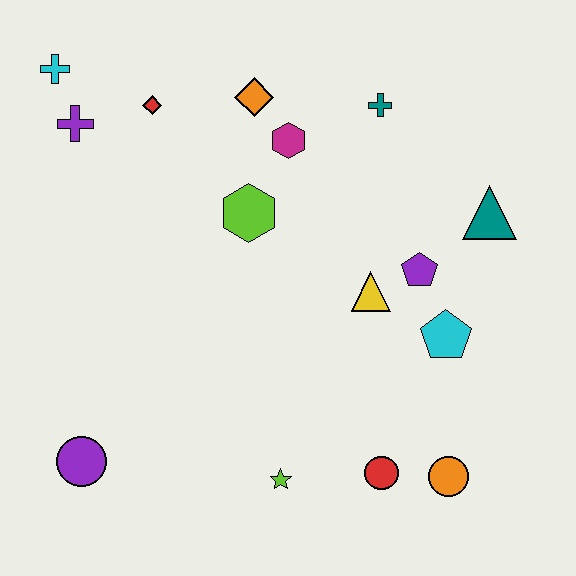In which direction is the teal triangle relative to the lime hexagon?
The teal triangle is to the right of the lime hexagon.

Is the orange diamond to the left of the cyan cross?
No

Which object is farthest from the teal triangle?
The purple circle is farthest from the teal triangle.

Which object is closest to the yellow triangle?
The purple pentagon is closest to the yellow triangle.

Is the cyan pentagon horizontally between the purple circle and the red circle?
No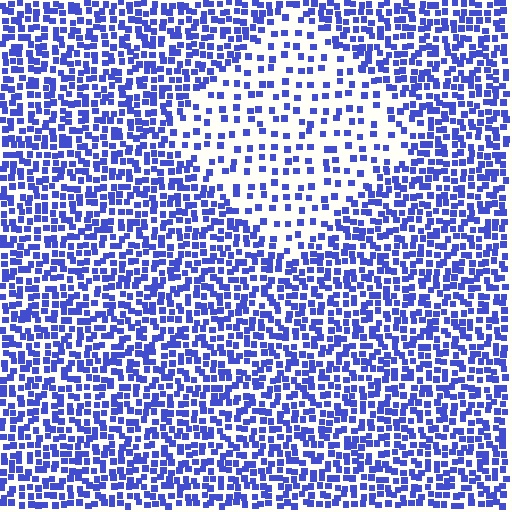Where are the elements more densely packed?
The elements are more densely packed outside the diamond boundary.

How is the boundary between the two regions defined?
The boundary is defined by a change in element density (approximately 2.3x ratio). All elements are the same color, size, and shape.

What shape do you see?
I see a diamond.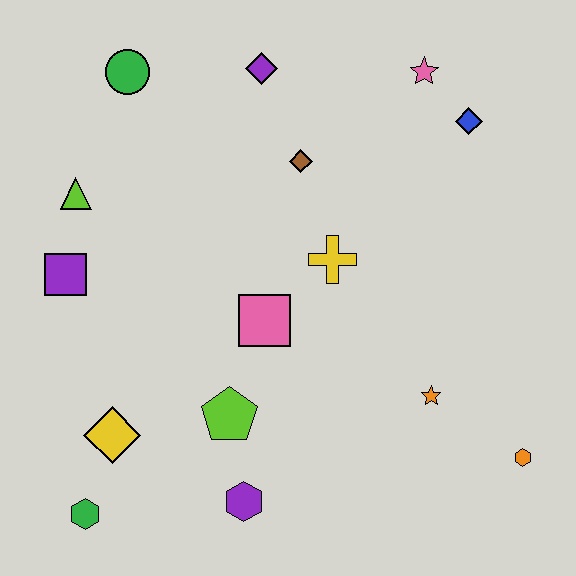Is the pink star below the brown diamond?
No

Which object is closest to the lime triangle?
The purple square is closest to the lime triangle.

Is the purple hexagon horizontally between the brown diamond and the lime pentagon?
Yes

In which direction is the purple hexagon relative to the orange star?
The purple hexagon is to the left of the orange star.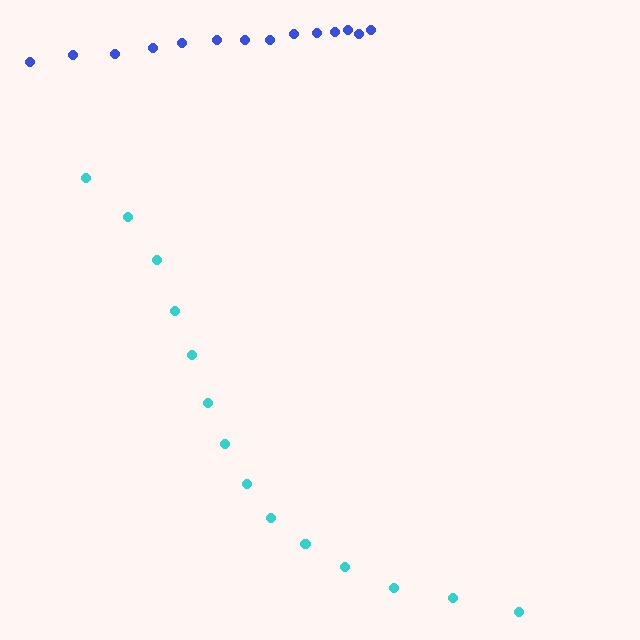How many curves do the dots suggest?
There are 2 distinct paths.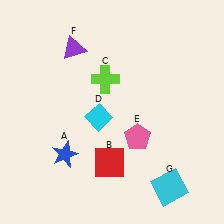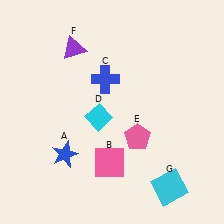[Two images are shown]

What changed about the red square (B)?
In Image 1, B is red. In Image 2, it changed to pink.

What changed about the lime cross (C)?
In Image 1, C is lime. In Image 2, it changed to blue.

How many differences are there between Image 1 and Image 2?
There are 2 differences between the two images.